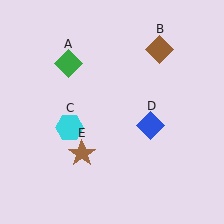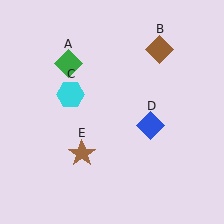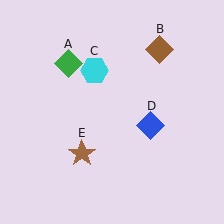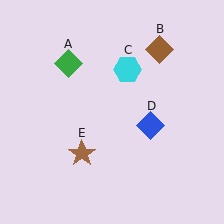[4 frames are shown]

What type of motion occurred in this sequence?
The cyan hexagon (object C) rotated clockwise around the center of the scene.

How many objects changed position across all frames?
1 object changed position: cyan hexagon (object C).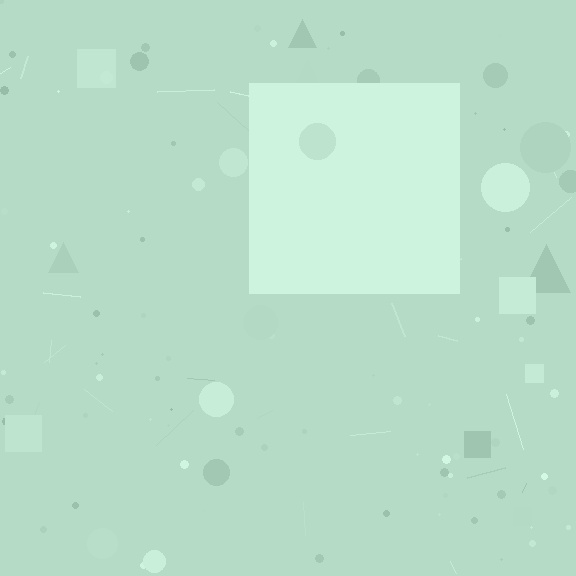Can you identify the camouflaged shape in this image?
The camouflaged shape is a square.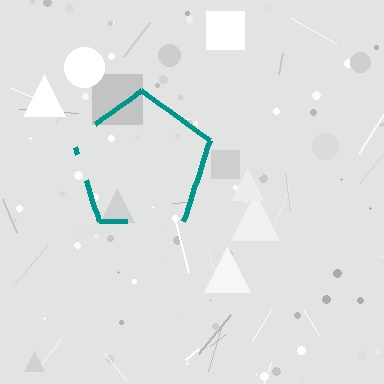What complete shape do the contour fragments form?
The contour fragments form a pentagon.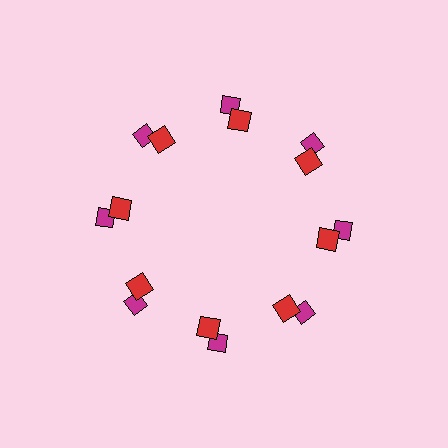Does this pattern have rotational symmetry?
Yes, this pattern has 8-fold rotational symmetry. It looks the same after rotating 45 degrees around the center.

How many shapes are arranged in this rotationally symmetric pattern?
There are 16 shapes, arranged in 8 groups of 2.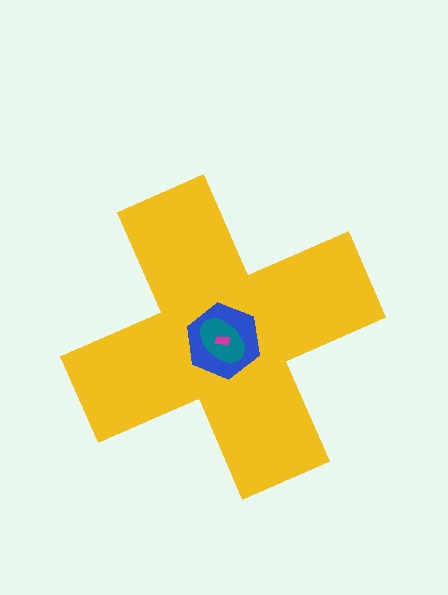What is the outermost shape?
The yellow cross.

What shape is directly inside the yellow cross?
The blue hexagon.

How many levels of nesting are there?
4.